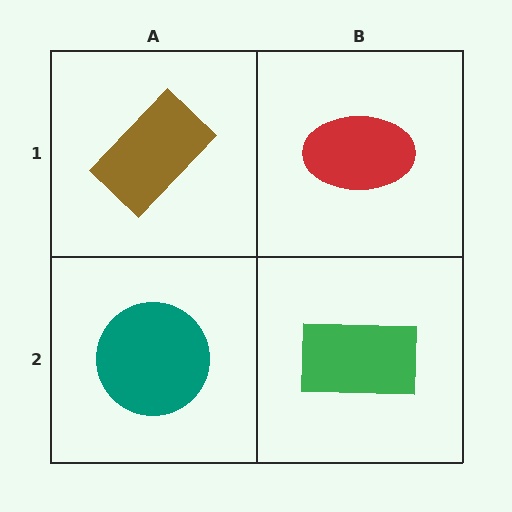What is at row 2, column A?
A teal circle.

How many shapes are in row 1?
2 shapes.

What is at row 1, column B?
A red ellipse.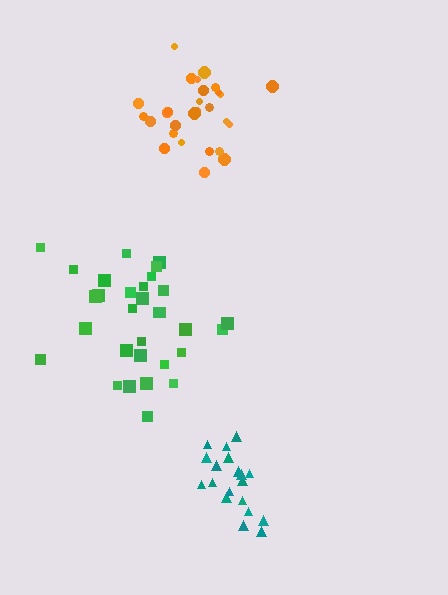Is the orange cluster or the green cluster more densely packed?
Orange.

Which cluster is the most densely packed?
Orange.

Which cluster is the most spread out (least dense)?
Green.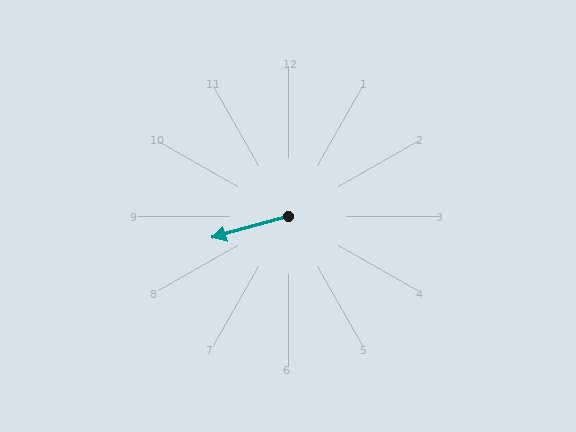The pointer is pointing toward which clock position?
Roughly 8 o'clock.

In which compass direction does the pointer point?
West.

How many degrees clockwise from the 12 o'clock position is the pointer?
Approximately 254 degrees.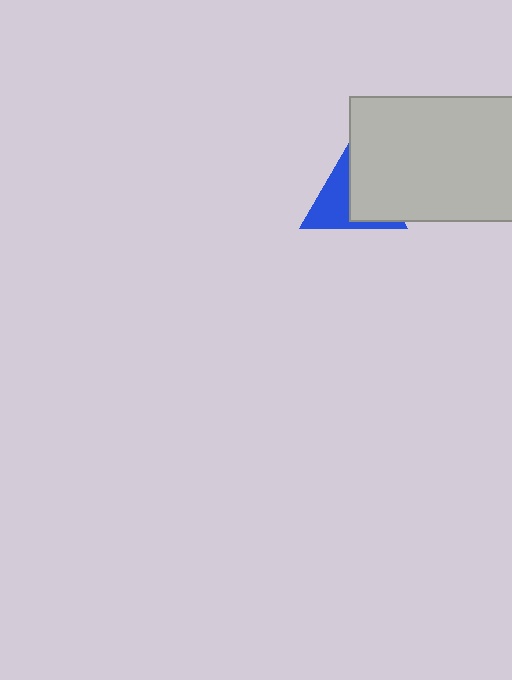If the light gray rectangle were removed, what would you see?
You would see the complete blue triangle.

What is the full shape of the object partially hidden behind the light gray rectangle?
The partially hidden object is a blue triangle.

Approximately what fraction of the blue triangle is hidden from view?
Roughly 48% of the blue triangle is hidden behind the light gray rectangle.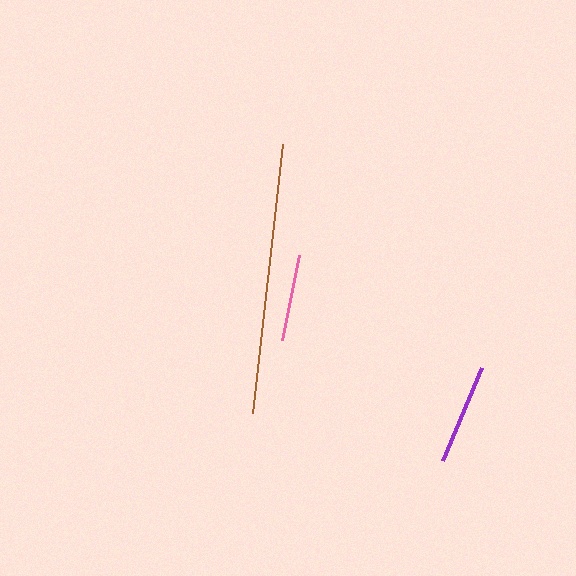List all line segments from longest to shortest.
From longest to shortest: brown, purple, pink.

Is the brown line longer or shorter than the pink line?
The brown line is longer than the pink line.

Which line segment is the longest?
The brown line is the longest at approximately 270 pixels.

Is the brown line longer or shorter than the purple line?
The brown line is longer than the purple line.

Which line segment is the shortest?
The pink line is the shortest at approximately 87 pixels.